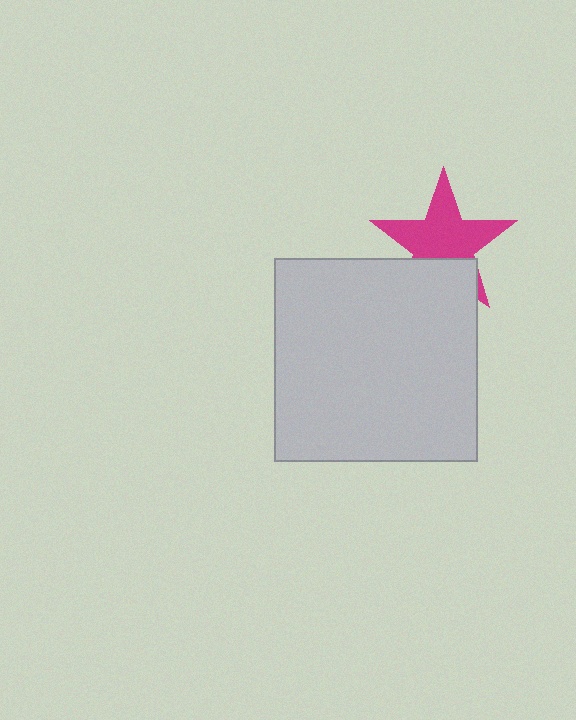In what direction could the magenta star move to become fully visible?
The magenta star could move up. That would shift it out from behind the light gray square entirely.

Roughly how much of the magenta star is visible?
Most of it is visible (roughly 70%).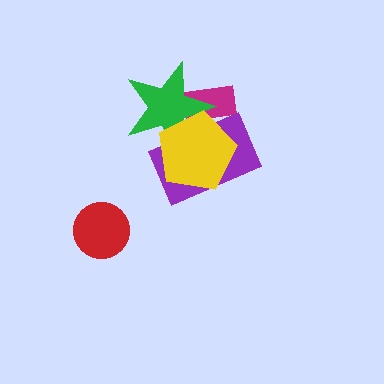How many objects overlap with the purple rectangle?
3 objects overlap with the purple rectangle.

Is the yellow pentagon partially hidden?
No, no other shape covers it.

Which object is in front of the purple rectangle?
The yellow pentagon is in front of the purple rectangle.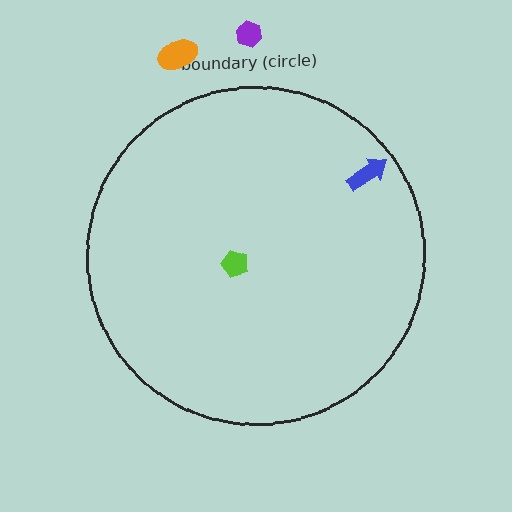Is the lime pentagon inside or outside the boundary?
Inside.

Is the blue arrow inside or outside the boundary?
Inside.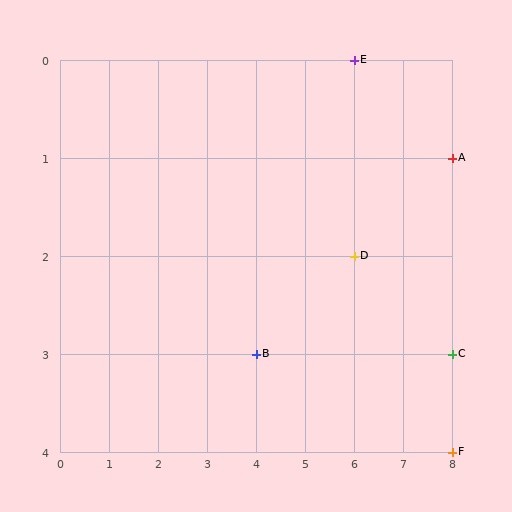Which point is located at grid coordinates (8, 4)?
Point F is at (8, 4).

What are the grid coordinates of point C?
Point C is at grid coordinates (8, 3).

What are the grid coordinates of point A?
Point A is at grid coordinates (8, 1).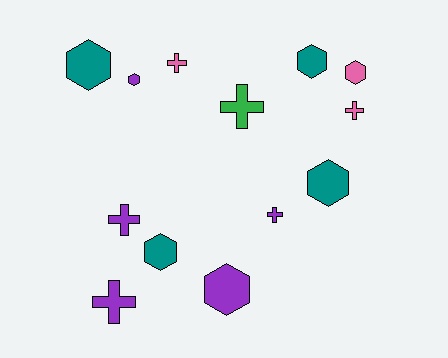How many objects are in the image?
There are 13 objects.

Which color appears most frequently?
Purple, with 5 objects.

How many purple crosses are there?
There are 3 purple crosses.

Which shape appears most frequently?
Hexagon, with 7 objects.